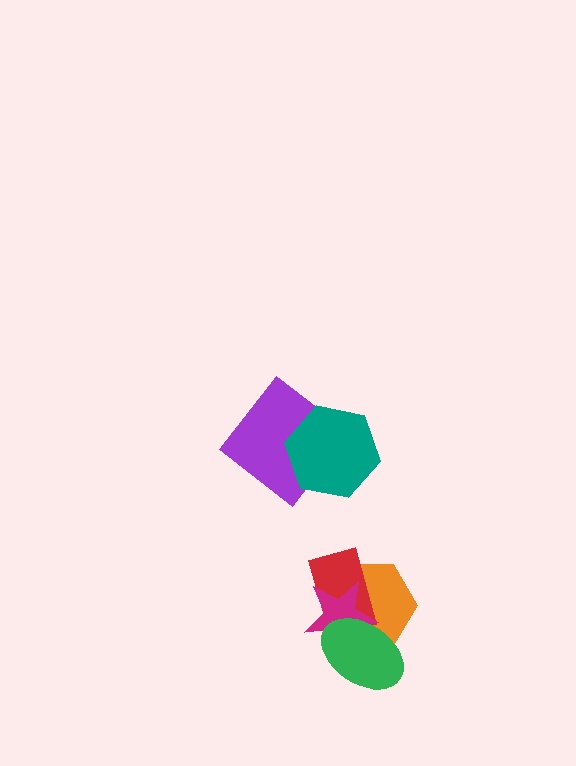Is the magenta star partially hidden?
Yes, it is partially covered by another shape.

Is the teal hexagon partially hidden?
No, no other shape covers it.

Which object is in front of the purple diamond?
The teal hexagon is in front of the purple diamond.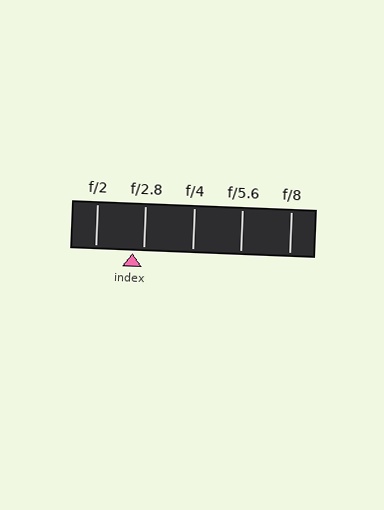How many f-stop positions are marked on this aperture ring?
There are 5 f-stop positions marked.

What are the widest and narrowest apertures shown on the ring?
The widest aperture shown is f/2 and the narrowest is f/8.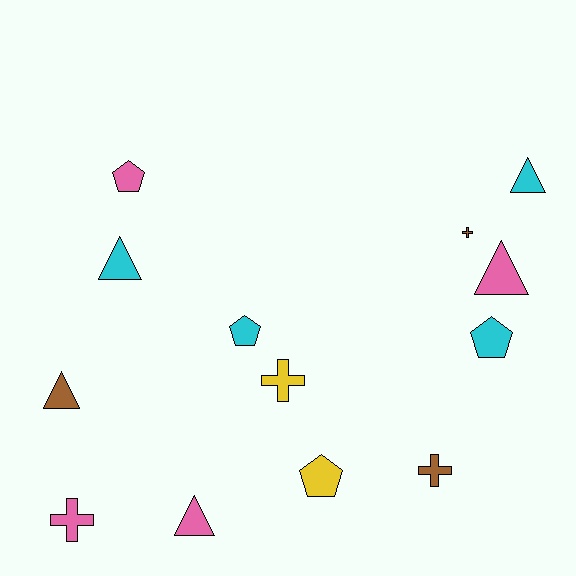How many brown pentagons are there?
There are no brown pentagons.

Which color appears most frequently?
Pink, with 4 objects.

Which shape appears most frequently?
Triangle, with 5 objects.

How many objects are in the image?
There are 13 objects.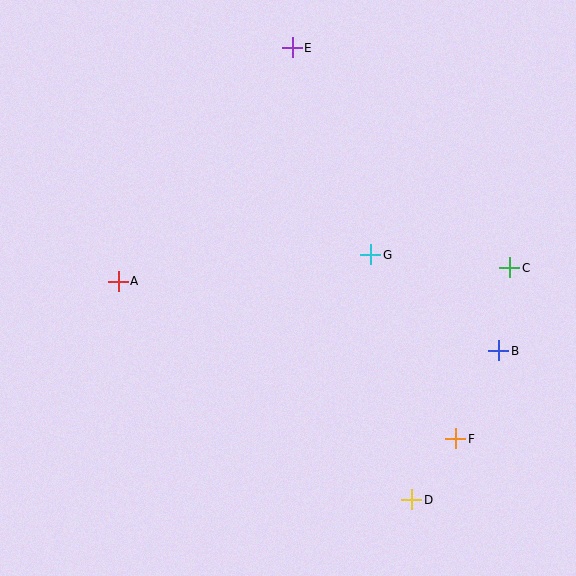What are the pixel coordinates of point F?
Point F is at (456, 439).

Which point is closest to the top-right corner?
Point C is closest to the top-right corner.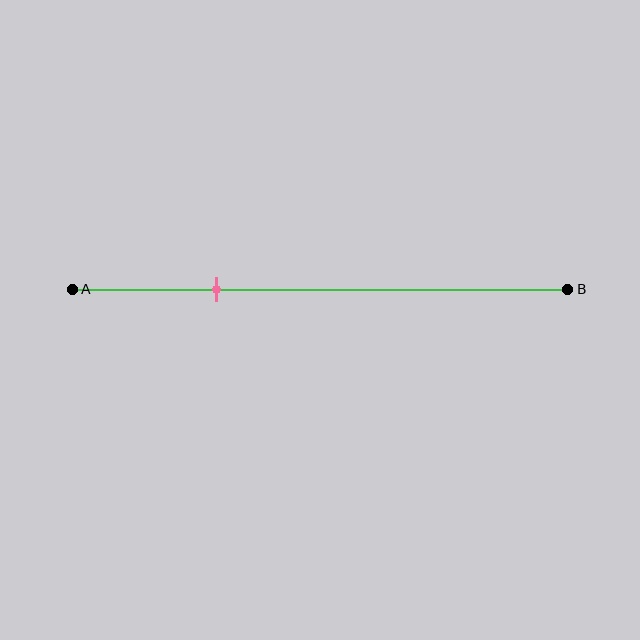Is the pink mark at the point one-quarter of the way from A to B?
No, the mark is at about 30% from A, not at the 25% one-quarter point.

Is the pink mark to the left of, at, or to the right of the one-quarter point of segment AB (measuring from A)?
The pink mark is to the right of the one-quarter point of segment AB.